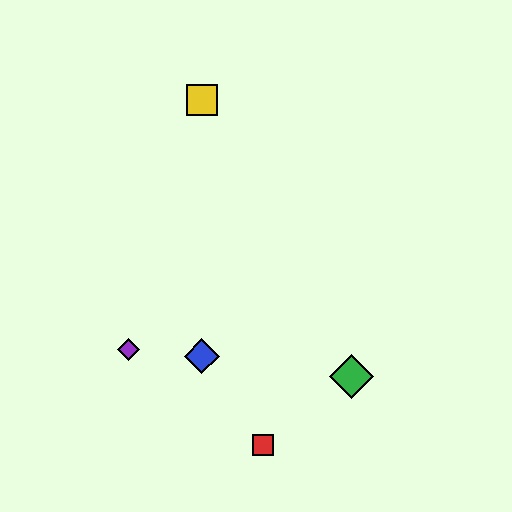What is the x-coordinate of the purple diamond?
The purple diamond is at x≈129.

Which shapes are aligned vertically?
The blue diamond, the yellow square are aligned vertically.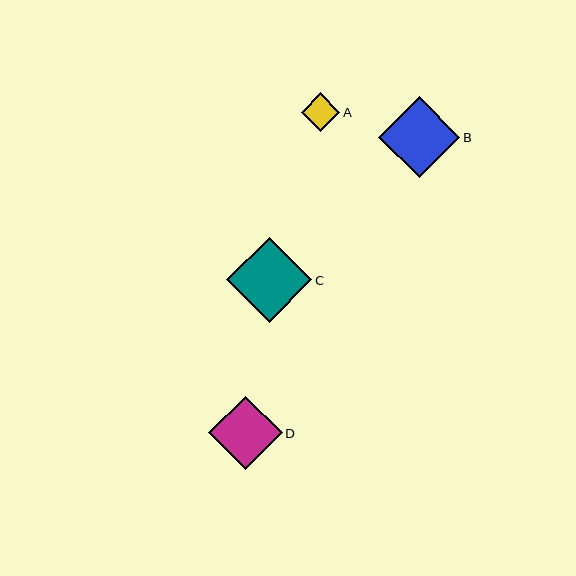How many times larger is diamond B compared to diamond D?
Diamond B is approximately 1.1 times the size of diamond D.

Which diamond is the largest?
Diamond C is the largest with a size of approximately 85 pixels.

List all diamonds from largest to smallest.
From largest to smallest: C, B, D, A.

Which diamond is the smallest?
Diamond A is the smallest with a size of approximately 39 pixels.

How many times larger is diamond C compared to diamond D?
Diamond C is approximately 1.2 times the size of diamond D.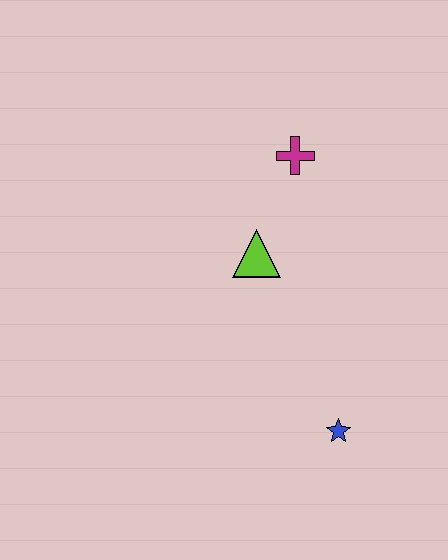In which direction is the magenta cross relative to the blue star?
The magenta cross is above the blue star.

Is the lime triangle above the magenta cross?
No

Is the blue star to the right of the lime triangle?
Yes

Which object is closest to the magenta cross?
The lime triangle is closest to the magenta cross.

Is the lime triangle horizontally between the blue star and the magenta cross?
No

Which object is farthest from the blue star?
The magenta cross is farthest from the blue star.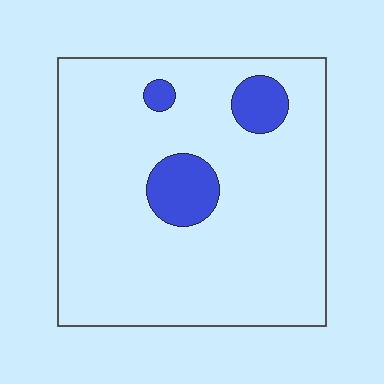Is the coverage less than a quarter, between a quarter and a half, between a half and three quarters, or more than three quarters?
Less than a quarter.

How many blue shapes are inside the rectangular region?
3.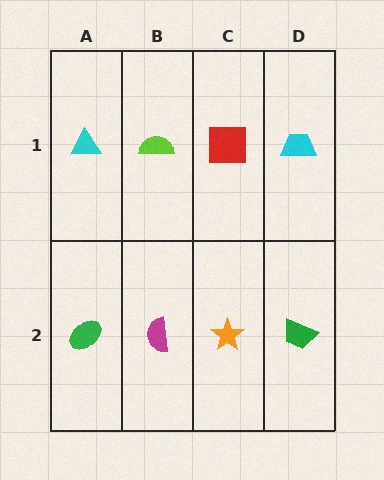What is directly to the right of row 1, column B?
A red square.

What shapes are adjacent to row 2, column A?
A cyan triangle (row 1, column A), a magenta semicircle (row 2, column B).